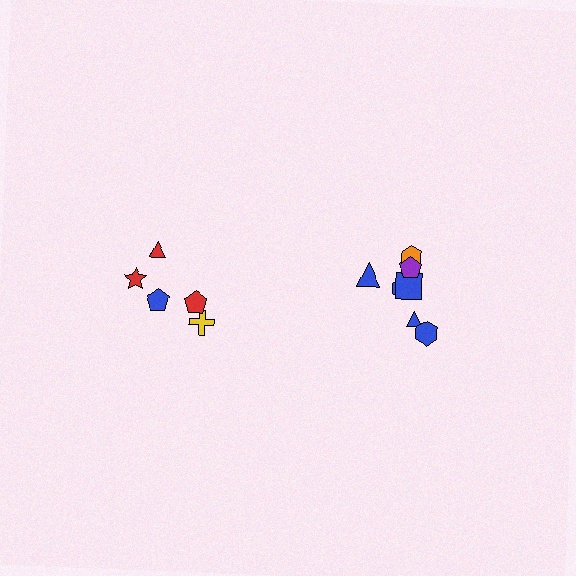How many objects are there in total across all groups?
There are 12 objects.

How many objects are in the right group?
There are 7 objects.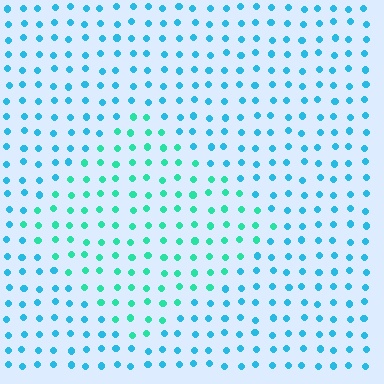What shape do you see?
I see a diamond.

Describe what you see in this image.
The image is filled with small cyan elements in a uniform arrangement. A diamond-shaped region is visible where the elements are tinted to a slightly different hue, forming a subtle color boundary.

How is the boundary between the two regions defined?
The boundary is defined purely by a slight shift in hue (about 34 degrees). Spacing, size, and orientation are identical on both sides.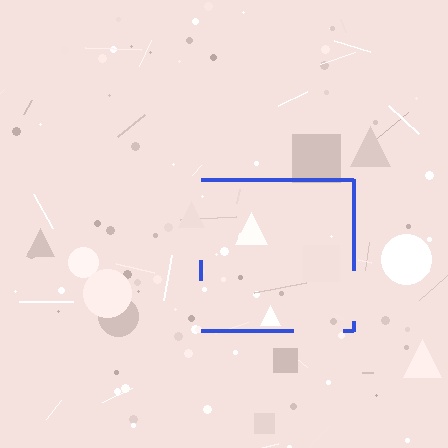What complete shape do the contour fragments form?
The contour fragments form a square.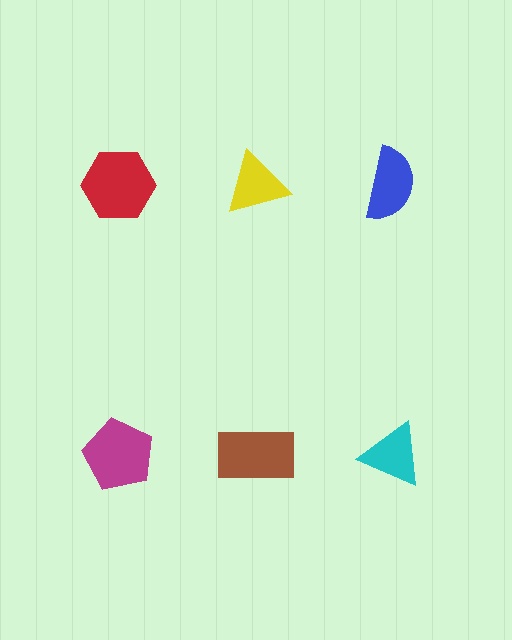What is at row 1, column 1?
A red hexagon.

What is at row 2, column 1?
A magenta pentagon.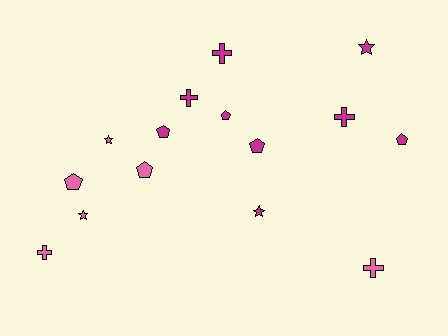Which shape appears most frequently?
Pentagon, with 6 objects.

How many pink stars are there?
There are 2 pink stars.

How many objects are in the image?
There are 15 objects.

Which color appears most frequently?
Magenta, with 9 objects.